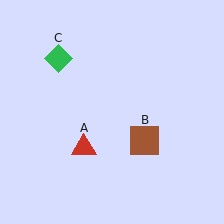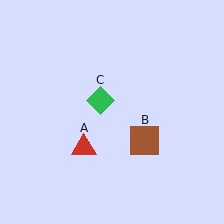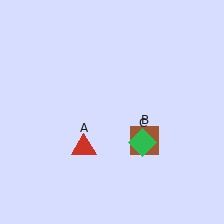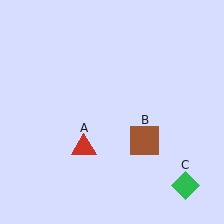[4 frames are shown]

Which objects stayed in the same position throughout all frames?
Red triangle (object A) and brown square (object B) remained stationary.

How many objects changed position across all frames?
1 object changed position: green diamond (object C).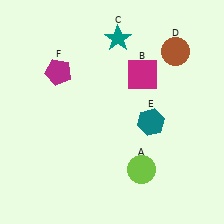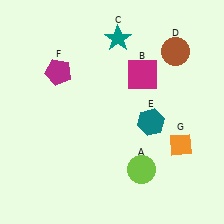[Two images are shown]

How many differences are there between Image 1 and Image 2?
There is 1 difference between the two images.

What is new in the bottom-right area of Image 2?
An orange diamond (G) was added in the bottom-right area of Image 2.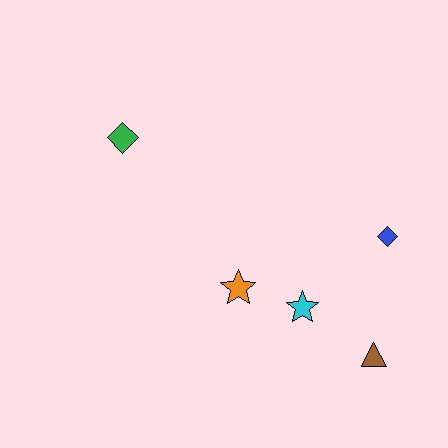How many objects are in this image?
There are 5 objects.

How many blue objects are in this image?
There is 1 blue object.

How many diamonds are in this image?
There are 2 diamonds.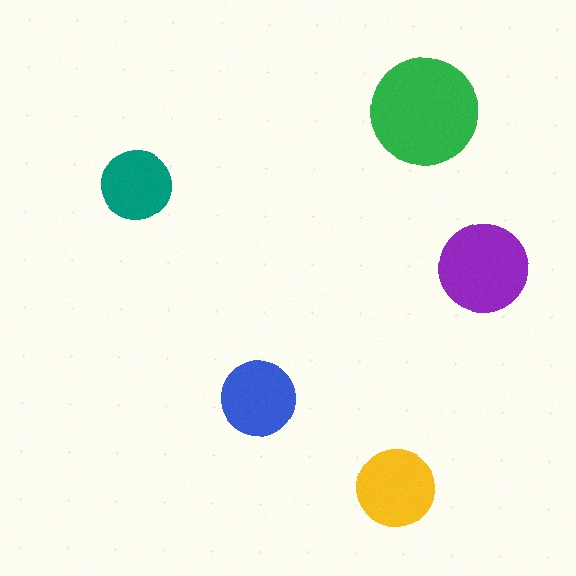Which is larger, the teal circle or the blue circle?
The blue one.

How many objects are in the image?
There are 5 objects in the image.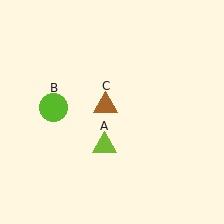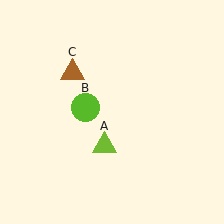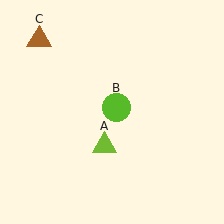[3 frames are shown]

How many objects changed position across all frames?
2 objects changed position: lime circle (object B), brown triangle (object C).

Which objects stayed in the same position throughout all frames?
Lime triangle (object A) remained stationary.